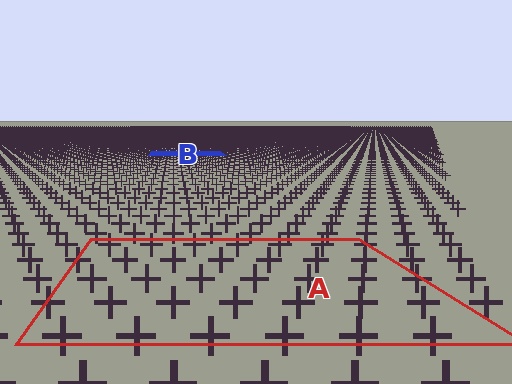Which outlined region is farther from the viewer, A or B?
Region B is farther from the viewer — the texture elements inside it appear smaller and more densely packed.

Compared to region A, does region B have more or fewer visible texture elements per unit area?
Region B has more texture elements per unit area — they are packed more densely because it is farther away.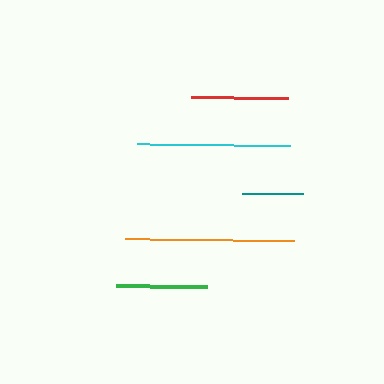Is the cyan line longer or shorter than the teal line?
The cyan line is longer than the teal line.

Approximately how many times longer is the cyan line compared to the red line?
The cyan line is approximately 1.6 times the length of the red line.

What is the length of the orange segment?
The orange segment is approximately 169 pixels long.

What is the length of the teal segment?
The teal segment is approximately 61 pixels long.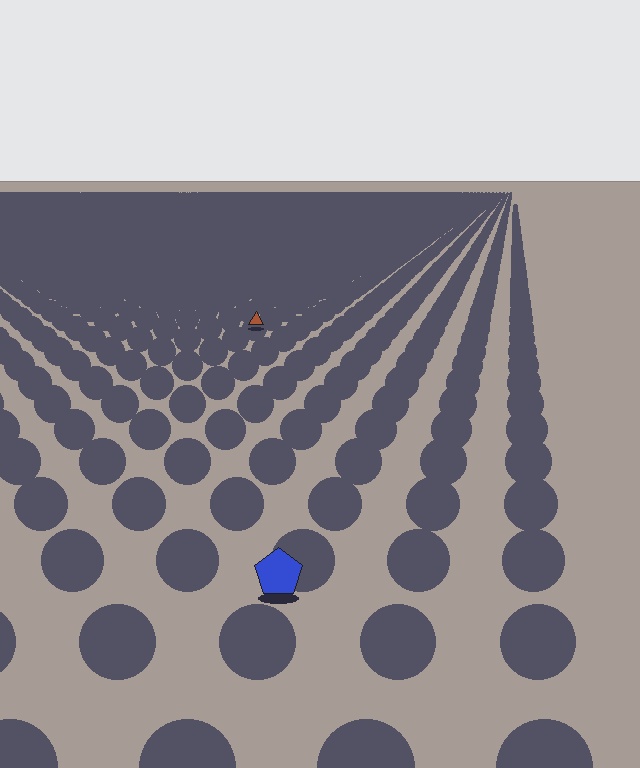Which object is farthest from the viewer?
The brown triangle is farthest from the viewer. It appears smaller and the ground texture around it is denser.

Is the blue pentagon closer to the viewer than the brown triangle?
Yes. The blue pentagon is closer — you can tell from the texture gradient: the ground texture is coarser near it.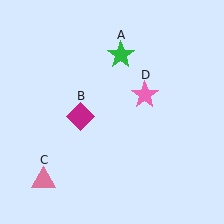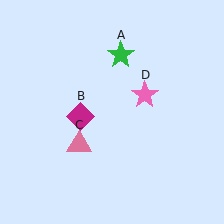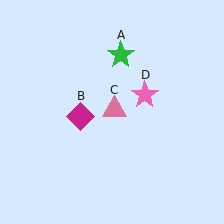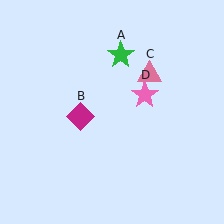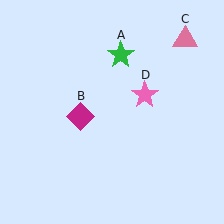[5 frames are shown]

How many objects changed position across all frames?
1 object changed position: pink triangle (object C).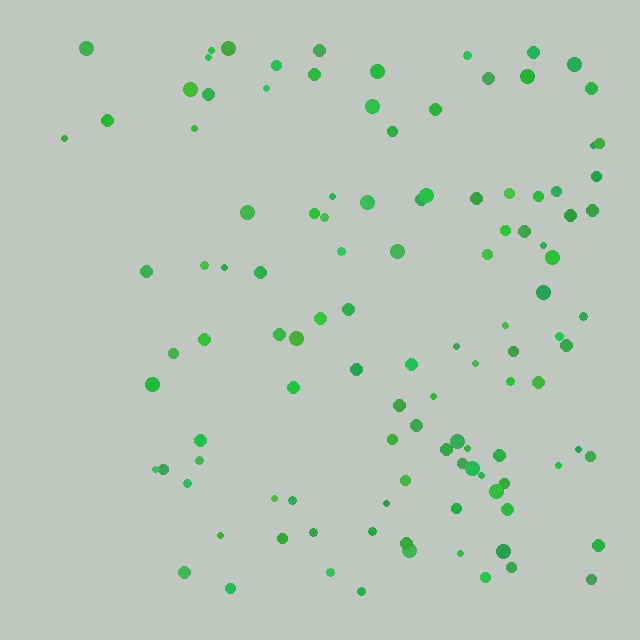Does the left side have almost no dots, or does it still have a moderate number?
Still a moderate number, just noticeably fewer than the right.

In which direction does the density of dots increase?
From left to right, with the right side densest.